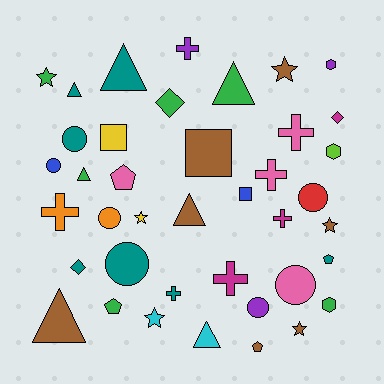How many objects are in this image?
There are 40 objects.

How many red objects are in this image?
There is 1 red object.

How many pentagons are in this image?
There are 4 pentagons.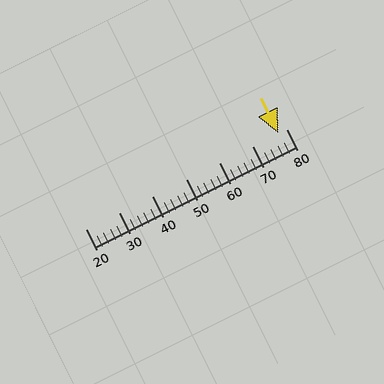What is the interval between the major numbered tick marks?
The major tick marks are spaced 10 units apart.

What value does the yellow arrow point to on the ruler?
The yellow arrow points to approximately 78.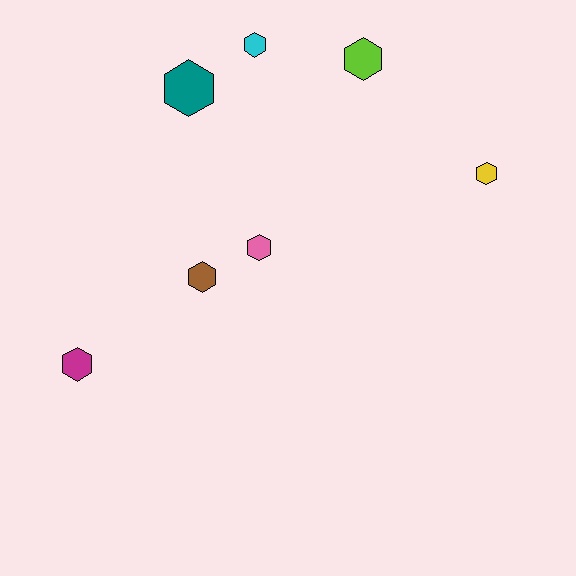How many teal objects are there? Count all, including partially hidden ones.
There is 1 teal object.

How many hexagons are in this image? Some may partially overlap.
There are 7 hexagons.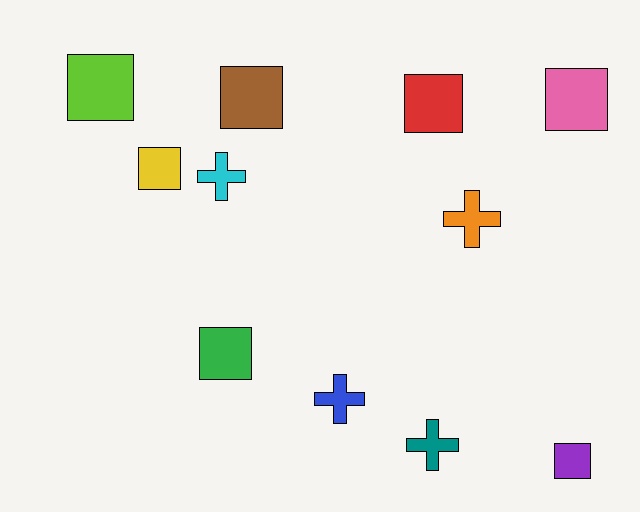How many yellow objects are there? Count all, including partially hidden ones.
There is 1 yellow object.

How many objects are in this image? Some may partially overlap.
There are 11 objects.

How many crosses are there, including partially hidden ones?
There are 4 crosses.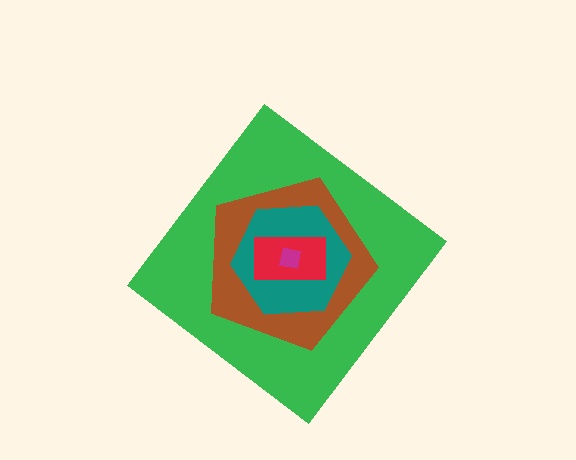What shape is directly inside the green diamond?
The brown pentagon.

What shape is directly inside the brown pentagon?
The teal hexagon.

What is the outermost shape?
The green diamond.